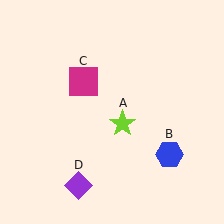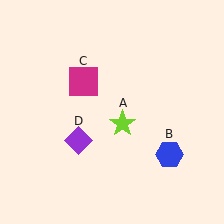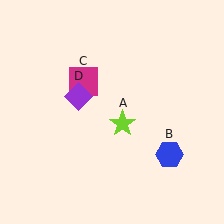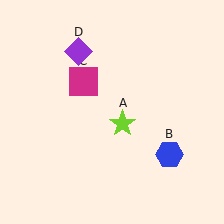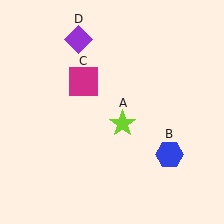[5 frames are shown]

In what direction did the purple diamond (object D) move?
The purple diamond (object D) moved up.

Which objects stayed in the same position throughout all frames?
Lime star (object A) and blue hexagon (object B) and magenta square (object C) remained stationary.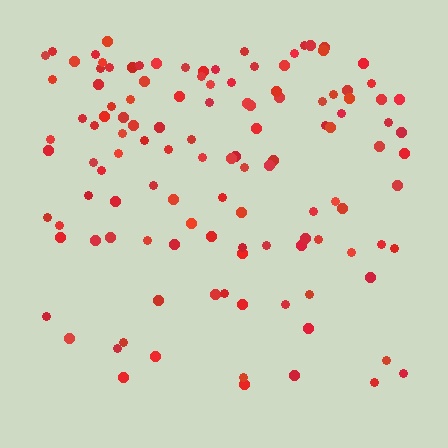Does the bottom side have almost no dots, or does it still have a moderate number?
Still a moderate number, just noticeably fewer than the top.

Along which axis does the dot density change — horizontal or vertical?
Vertical.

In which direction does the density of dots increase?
From bottom to top, with the top side densest.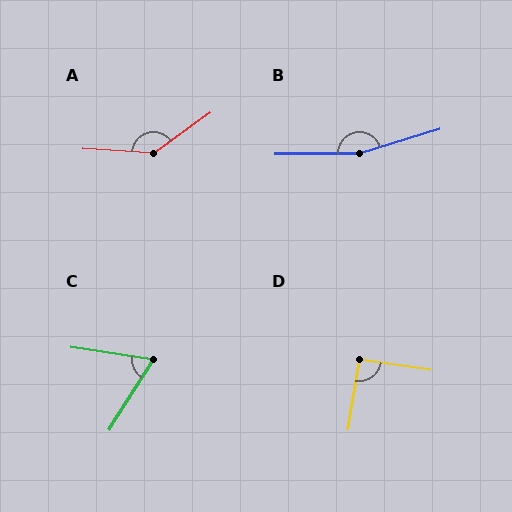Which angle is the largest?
B, at approximately 164 degrees.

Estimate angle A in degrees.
Approximately 140 degrees.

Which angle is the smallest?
C, at approximately 66 degrees.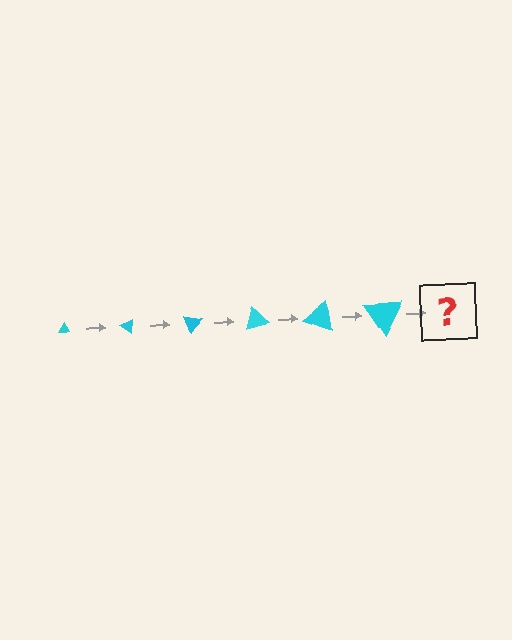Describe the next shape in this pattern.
It should be a triangle, larger than the previous one and rotated 210 degrees from the start.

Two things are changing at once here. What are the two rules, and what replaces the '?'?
The two rules are that the triangle grows larger each step and it rotates 35 degrees each step. The '?' should be a triangle, larger than the previous one and rotated 210 degrees from the start.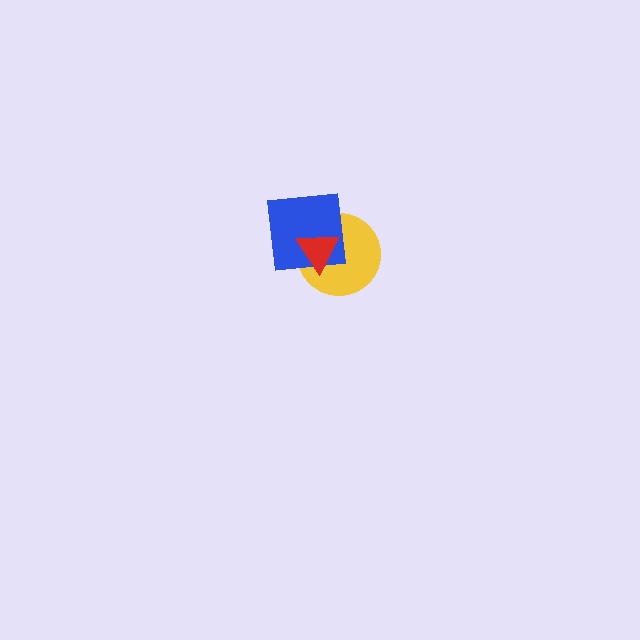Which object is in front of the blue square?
The red triangle is in front of the blue square.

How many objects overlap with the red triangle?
2 objects overlap with the red triangle.